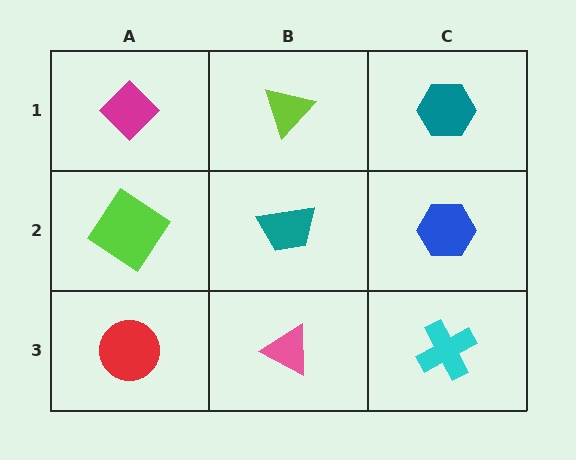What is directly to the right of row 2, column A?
A teal trapezoid.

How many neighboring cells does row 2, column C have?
3.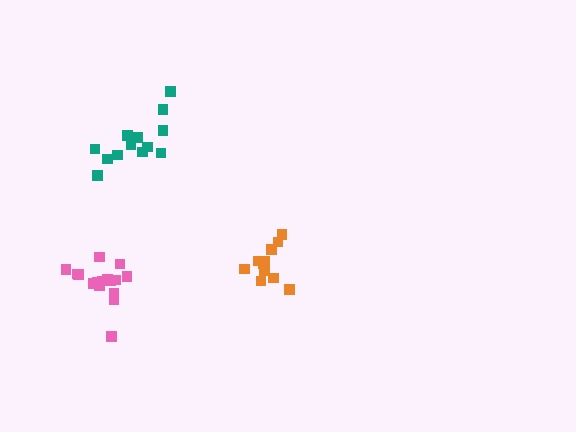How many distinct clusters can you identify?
There are 3 distinct clusters.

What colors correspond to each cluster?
The clusters are colored: orange, pink, teal.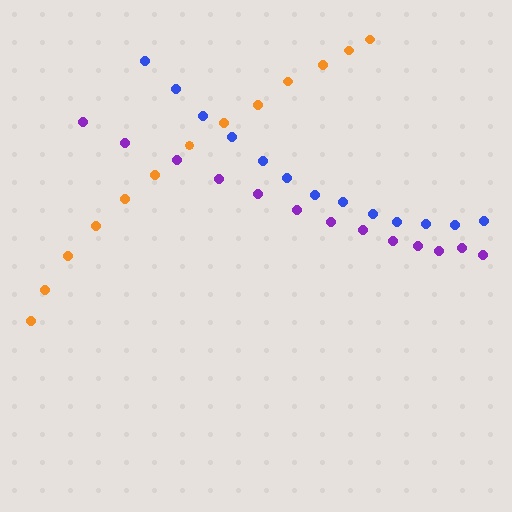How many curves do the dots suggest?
There are 3 distinct paths.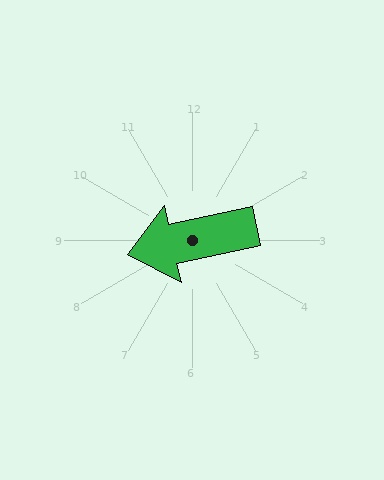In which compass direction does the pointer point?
West.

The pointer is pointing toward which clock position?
Roughly 9 o'clock.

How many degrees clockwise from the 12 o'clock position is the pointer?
Approximately 258 degrees.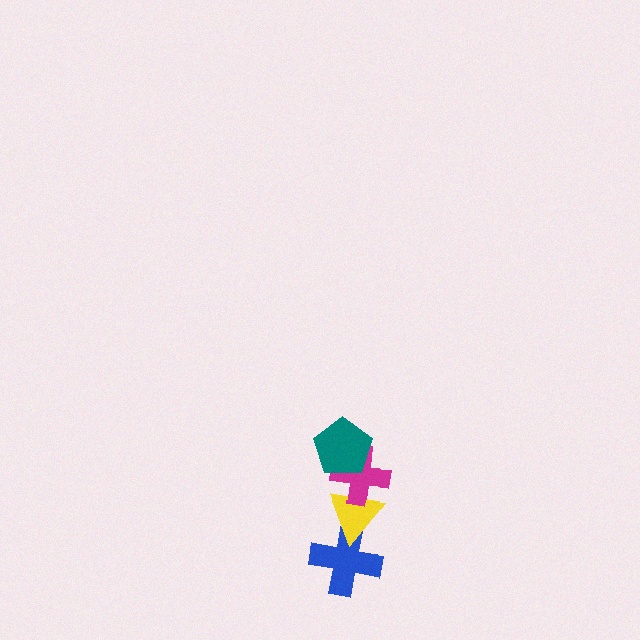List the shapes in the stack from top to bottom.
From top to bottom: the teal pentagon, the magenta cross, the yellow triangle, the blue cross.